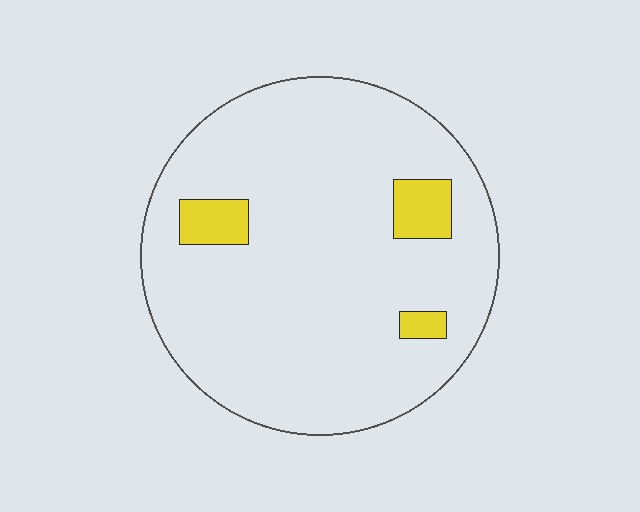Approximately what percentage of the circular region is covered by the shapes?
Approximately 10%.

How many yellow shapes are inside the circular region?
3.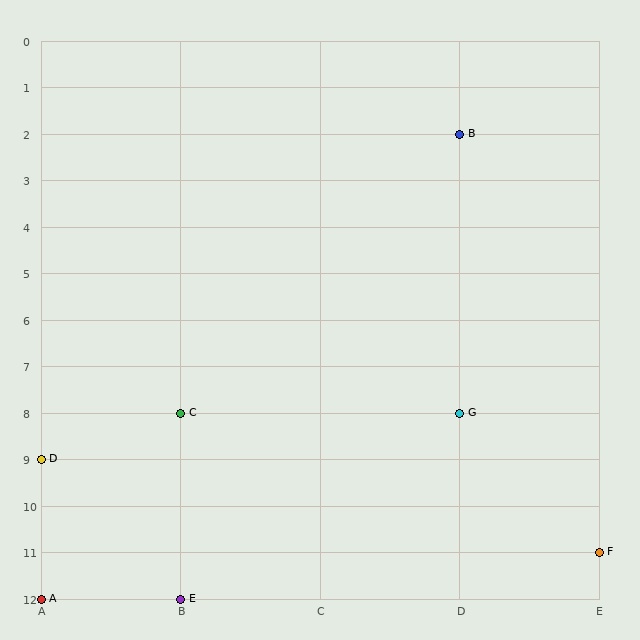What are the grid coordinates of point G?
Point G is at grid coordinates (D, 8).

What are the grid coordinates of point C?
Point C is at grid coordinates (B, 8).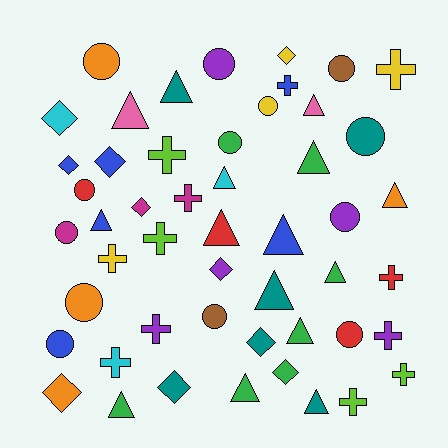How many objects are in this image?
There are 50 objects.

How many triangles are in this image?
There are 15 triangles.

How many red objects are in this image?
There are 4 red objects.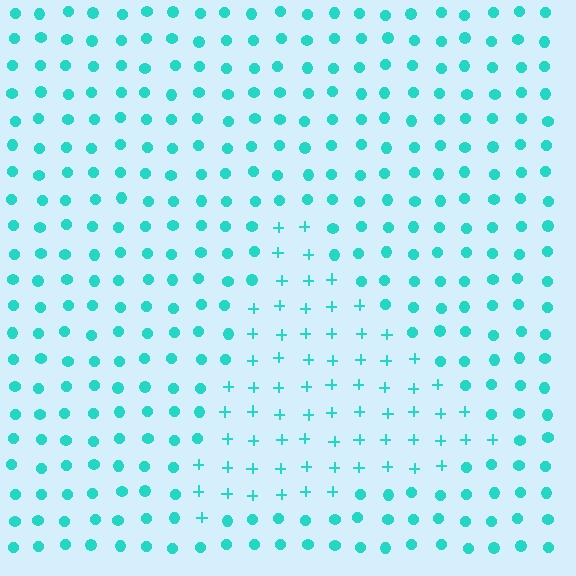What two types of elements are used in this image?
The image uses plus signs inside the triangle region and circles outside it.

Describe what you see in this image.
The image is filled with small cyan elements arranged in a uniform grid. A triangle-shaped region contains plus signs, while the surrounding area contains circles. The boundary is defined purely by the change in element shape.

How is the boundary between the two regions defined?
The boundary is defined by a change in element shape: plus signs inside vs. circles outside. All elements share the same color and spacing.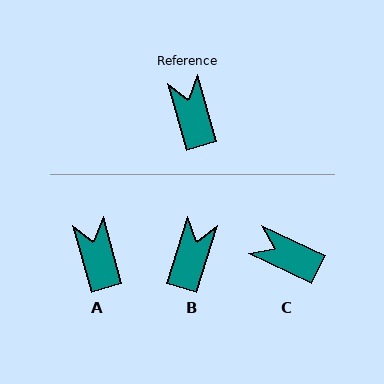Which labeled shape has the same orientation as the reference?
A.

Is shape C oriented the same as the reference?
No, it is off by about 49 degrees.